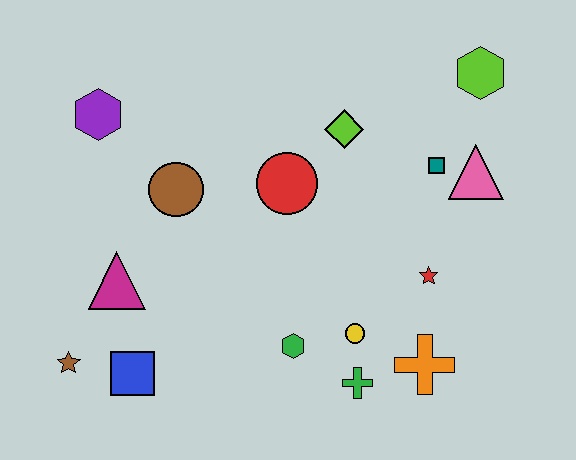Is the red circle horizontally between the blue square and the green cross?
Yes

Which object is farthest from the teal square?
The brown star is farthest from the teal square.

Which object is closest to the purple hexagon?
The brown circle is closest to the purple hexagon.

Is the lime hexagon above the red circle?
Yes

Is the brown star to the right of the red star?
No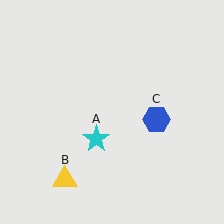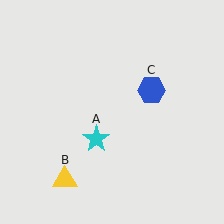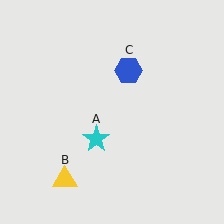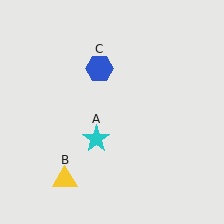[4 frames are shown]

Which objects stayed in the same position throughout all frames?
Cyan star (object A) and yellow triangle (object B) remained stationary.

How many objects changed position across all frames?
1 object changed position: blue hexagon (object C).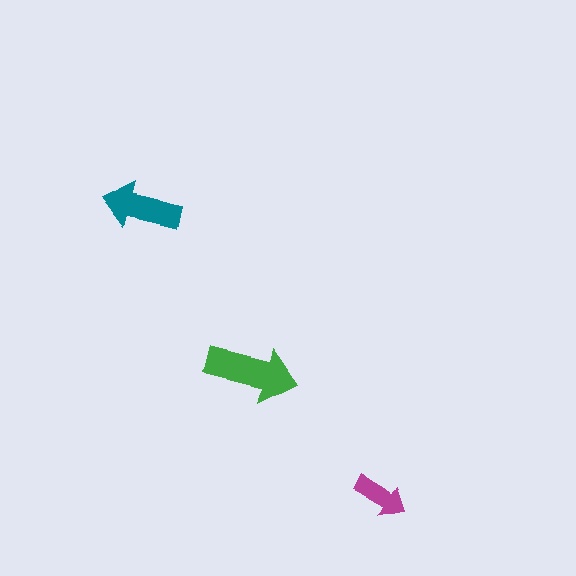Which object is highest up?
The teal arrow is topmost.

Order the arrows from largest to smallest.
the green one, the teal one, the magenta one.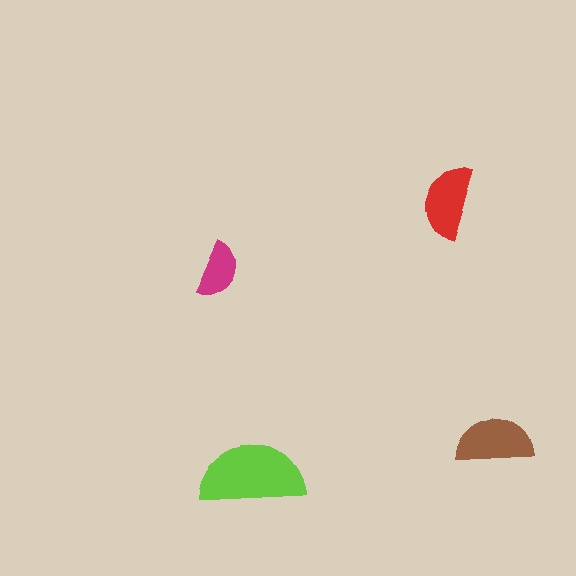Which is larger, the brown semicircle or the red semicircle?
The brown one.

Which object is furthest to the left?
The magenta semicircle is leftmost.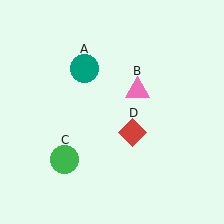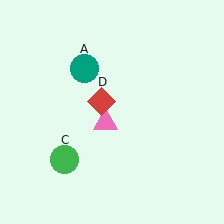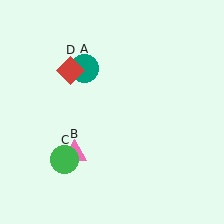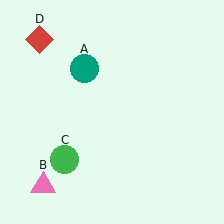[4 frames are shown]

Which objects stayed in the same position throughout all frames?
Teal circle (object A) and green circle (object C) remained stationary.